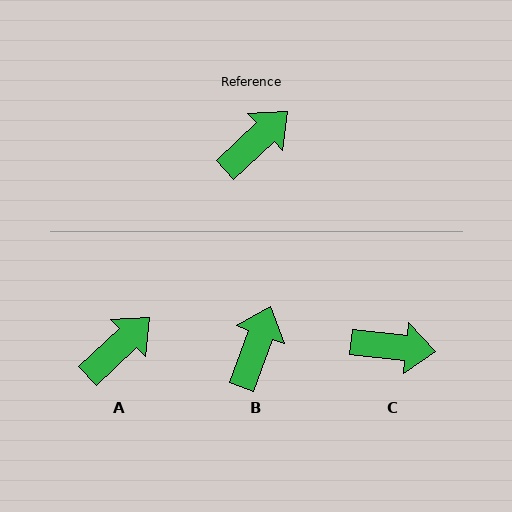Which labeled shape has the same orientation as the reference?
A.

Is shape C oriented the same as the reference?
No, it is off by about 49 degrees.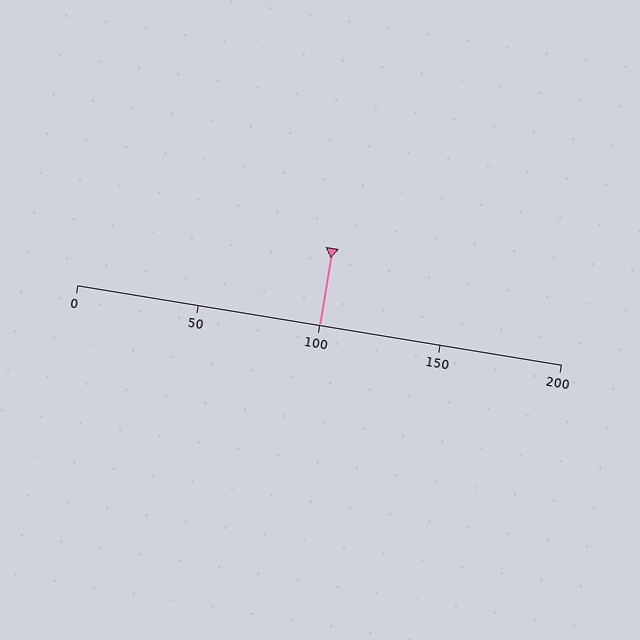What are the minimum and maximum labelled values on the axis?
The axis runs from 0 to 200.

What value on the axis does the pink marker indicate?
The marker indicates approximately 100.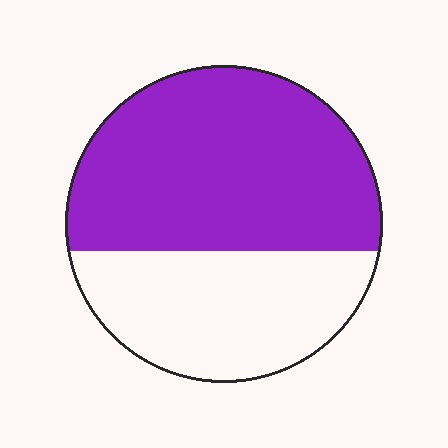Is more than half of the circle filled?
Yes.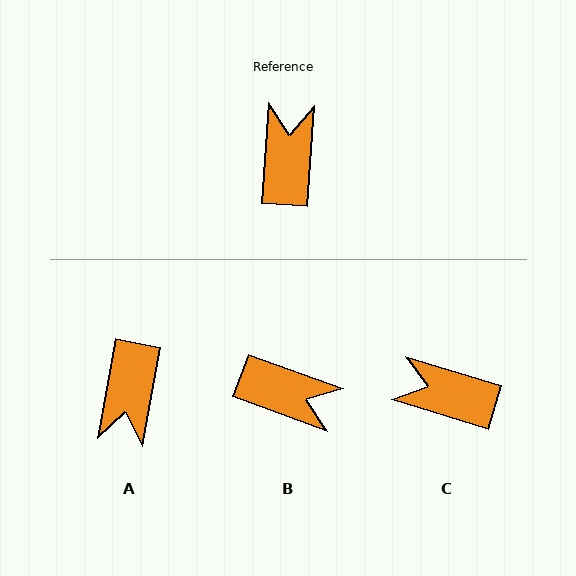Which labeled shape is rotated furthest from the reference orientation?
A, about 174 degrees away.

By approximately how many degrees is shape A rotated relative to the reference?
Approximately 174 degrees counter-clockwise.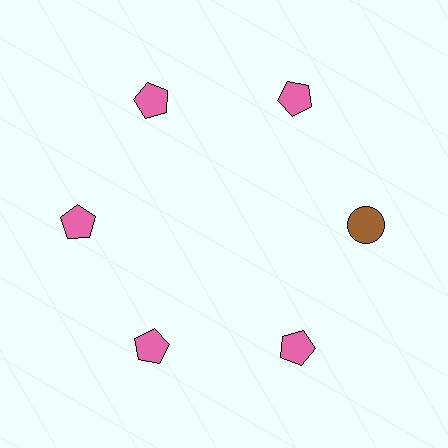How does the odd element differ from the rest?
It differs in both color (brown instead of pink) and shape (circle instead of pentagon).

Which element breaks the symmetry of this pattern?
The brown circle at roughly the 3 o'clock position breaks the symmetry. All other shapes are pink pentagons.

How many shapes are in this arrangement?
There are 6 shapes arranged in a ring pattern.